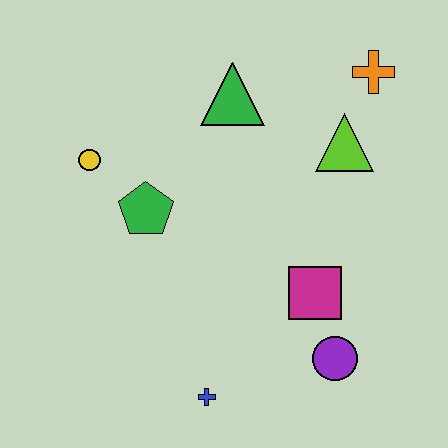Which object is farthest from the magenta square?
The yellow circle is farthest from the magenta square.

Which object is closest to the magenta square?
The purple circle is closest to the magenta square.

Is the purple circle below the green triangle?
Yes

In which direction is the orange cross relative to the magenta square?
The orange cross is above the magenta square.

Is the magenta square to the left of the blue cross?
No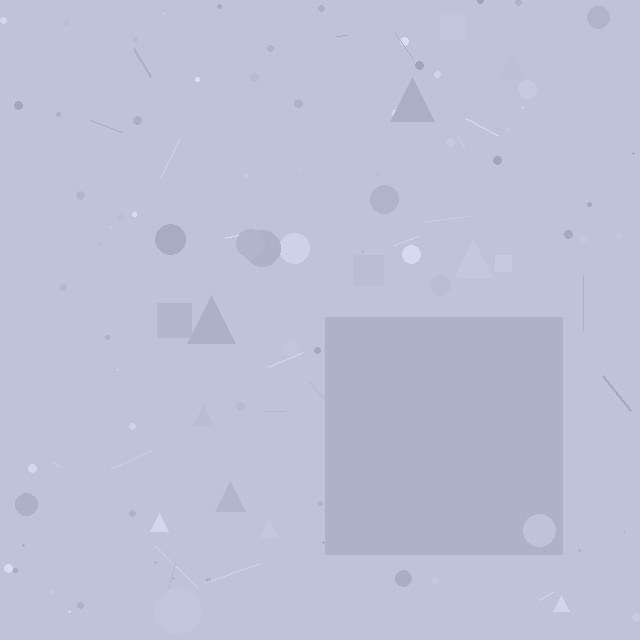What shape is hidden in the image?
A square is hidden in the image.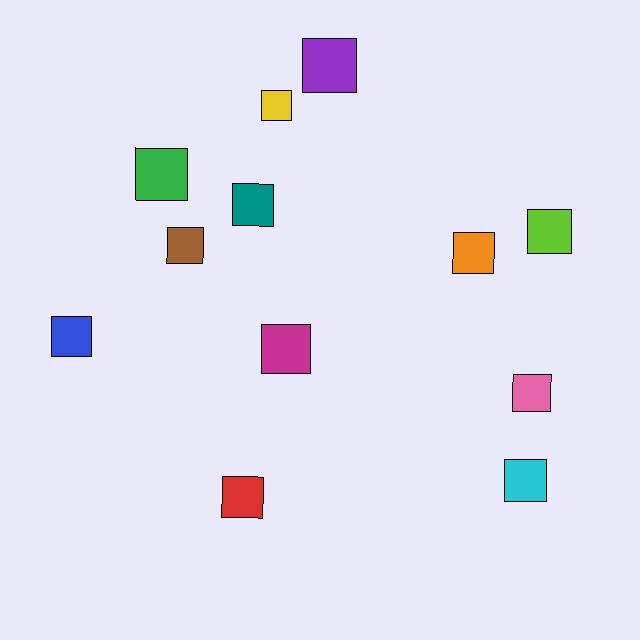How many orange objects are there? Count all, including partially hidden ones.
There is 1 orange object.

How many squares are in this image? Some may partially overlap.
There are 12 squares.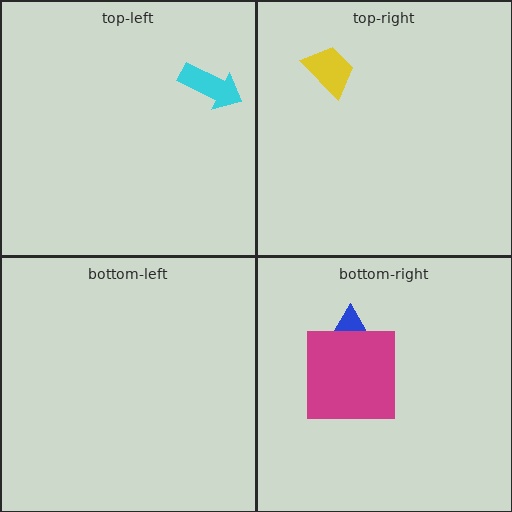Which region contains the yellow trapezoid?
The top-right region.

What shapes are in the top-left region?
The cyan arrow.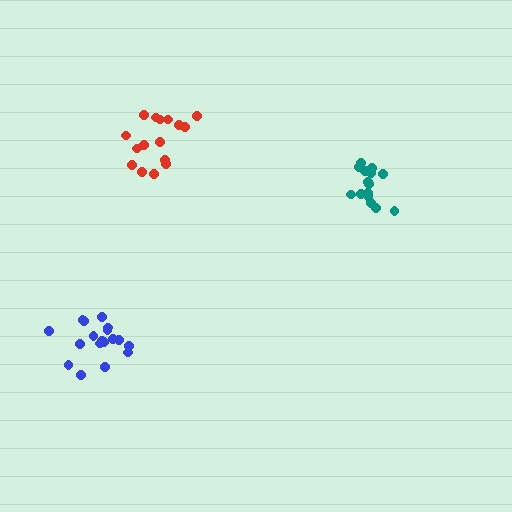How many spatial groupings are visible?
There are 3 spatial groupings.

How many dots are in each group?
Group 1: 15 dots, Group 2: 16 dots, Group 3: 18 dots (49 total).